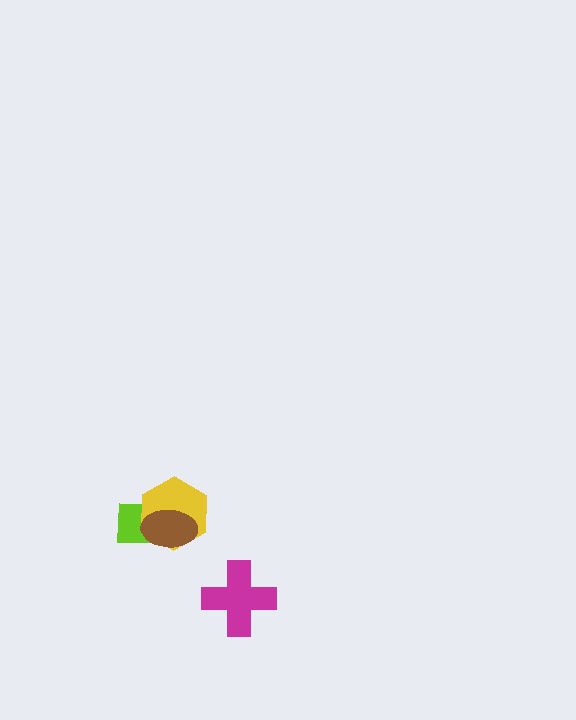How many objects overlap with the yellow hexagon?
2 objects overlap with the yellow hexagon.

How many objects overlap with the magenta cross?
0 objects overlap with the magenta cross.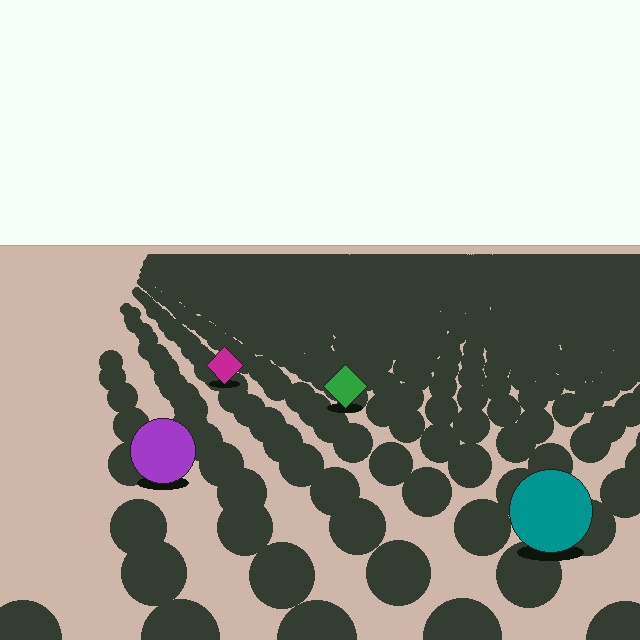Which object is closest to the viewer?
The teal circle is closest. The texture marks near it are larger and more spread out.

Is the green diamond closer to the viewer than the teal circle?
No. The teal circle is closer — you can tell from the texture gradient: the ground texture is coarser near it.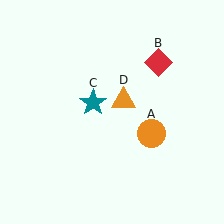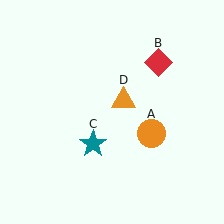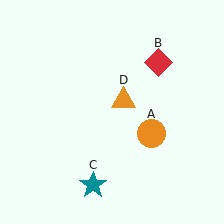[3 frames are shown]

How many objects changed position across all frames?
1 object changed position: teal star (object C).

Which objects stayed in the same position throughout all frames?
Orange circle (object A) and red diamond (object B) and orange triangle (object D) remained stationary.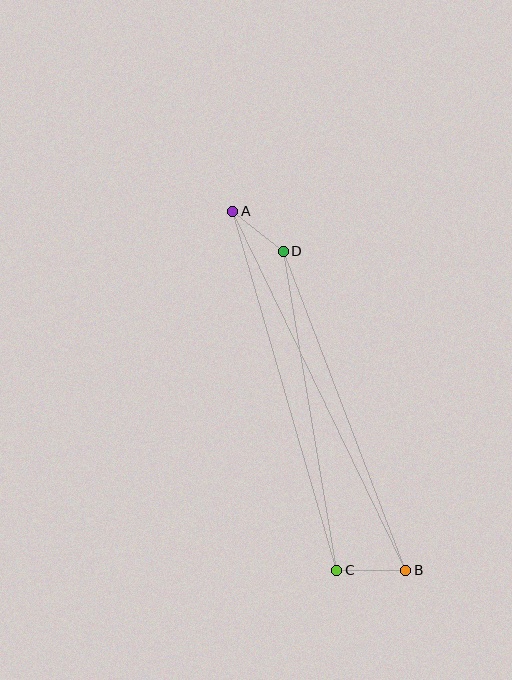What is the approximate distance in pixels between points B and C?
The distance between B and C is approximately 69 pixels.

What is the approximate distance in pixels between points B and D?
The distance between B and D is approximately 342 pixels.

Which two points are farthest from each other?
Points A and B are farthest from each other.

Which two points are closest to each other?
Points A and D are closest to each other.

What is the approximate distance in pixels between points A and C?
The distance between A and C is approximately 374 pixels.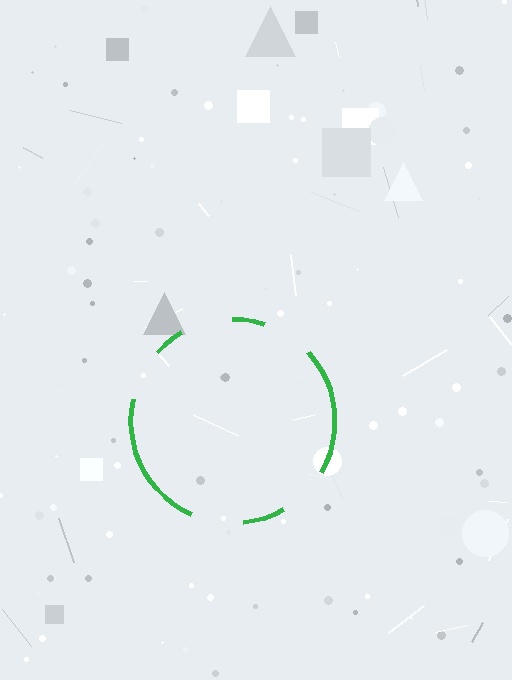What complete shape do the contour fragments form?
The contour fragments form a circle.